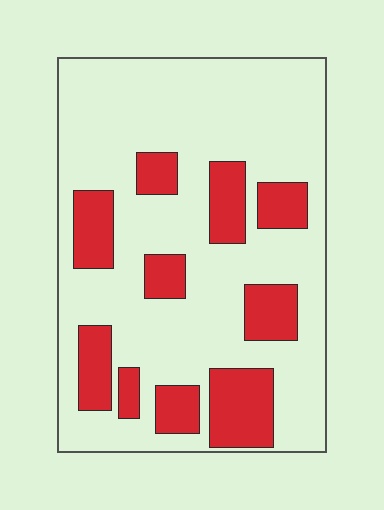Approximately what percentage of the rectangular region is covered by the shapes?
Approximately 25%.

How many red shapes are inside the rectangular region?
10.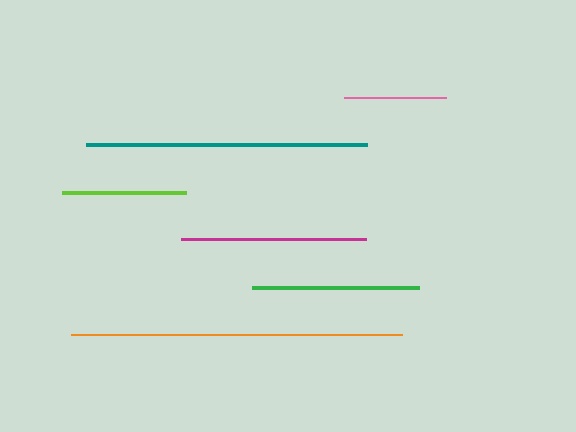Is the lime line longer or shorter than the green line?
The green line is longer than the lime line.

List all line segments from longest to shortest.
From longest to shortest: orange, teal, magenta, green, lime, pink.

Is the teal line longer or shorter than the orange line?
The orange line is longer than the teal line.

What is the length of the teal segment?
The teal segment is approximately 282 pixels long.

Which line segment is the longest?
The orange line is the longest at approximately 331 pixels.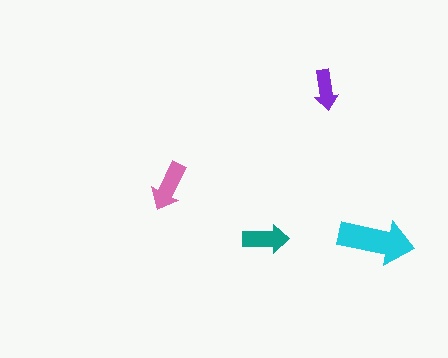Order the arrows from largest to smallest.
the cyan one, the pink one, the teal one, the purple one.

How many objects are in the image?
There are 4 objects in the image.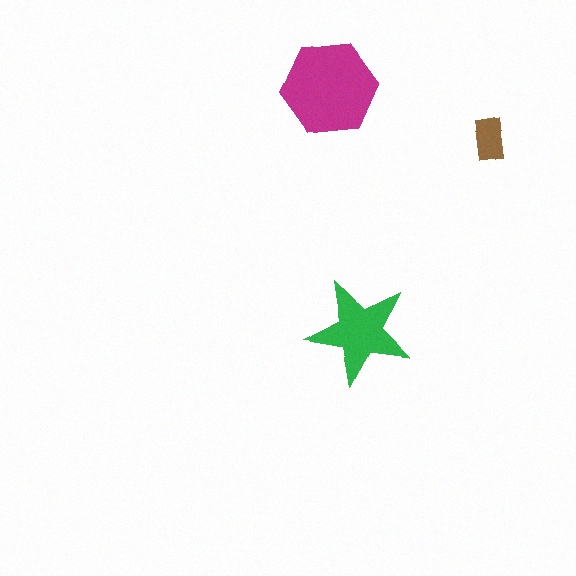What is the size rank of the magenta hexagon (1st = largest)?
1st.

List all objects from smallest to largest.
The brown rectangle, the green star, the magenta hexagon.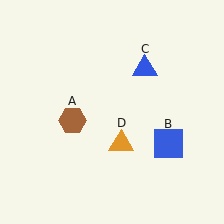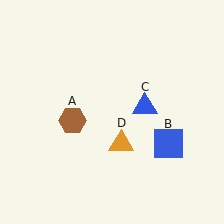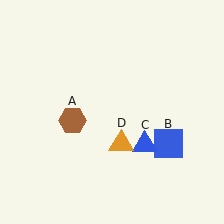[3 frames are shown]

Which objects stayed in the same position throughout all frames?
Brown hexagon (object A) and blue square (object B) and orange triangle (object D) remained stationary.